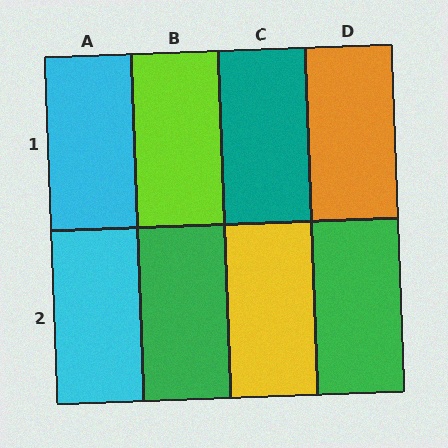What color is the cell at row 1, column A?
Cyan.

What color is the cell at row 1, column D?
Orange.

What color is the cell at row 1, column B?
Lime.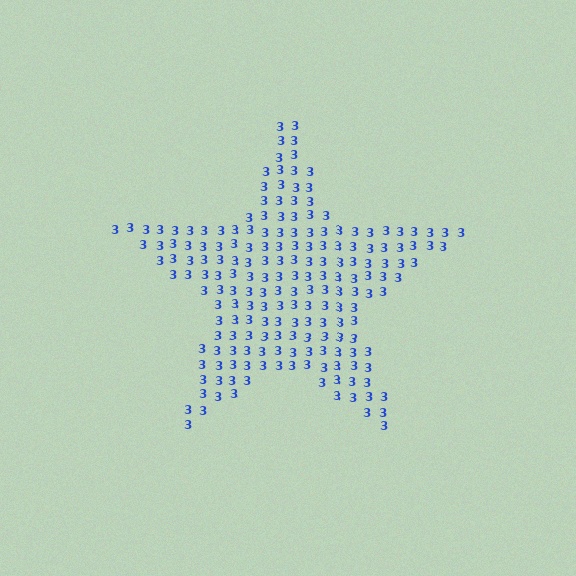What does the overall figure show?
The overall figure shows a star.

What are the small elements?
The small elements are digit 3's.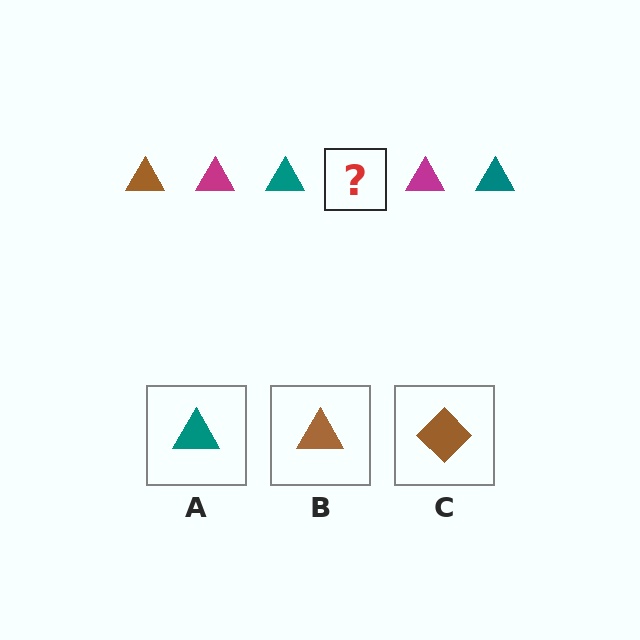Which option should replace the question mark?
Option B.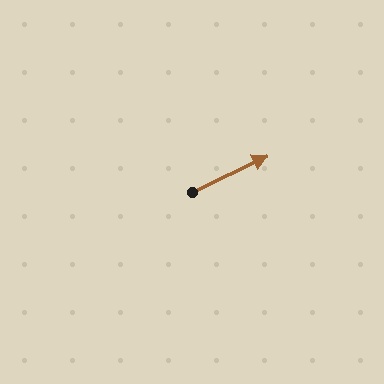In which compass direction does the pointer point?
Northeast.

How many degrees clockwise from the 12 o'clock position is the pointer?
Approximately 64 degrees.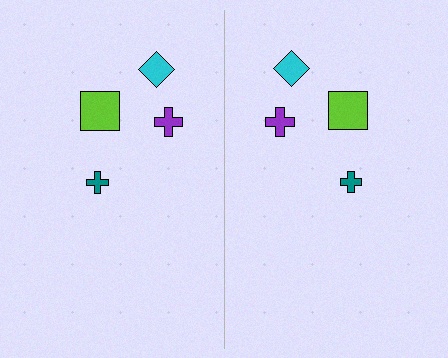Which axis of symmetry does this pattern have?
The pattern has a vertical axis of symmetry running through the center of the image.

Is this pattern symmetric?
Yes, this pattern has bilateral (reflection) symmetry.